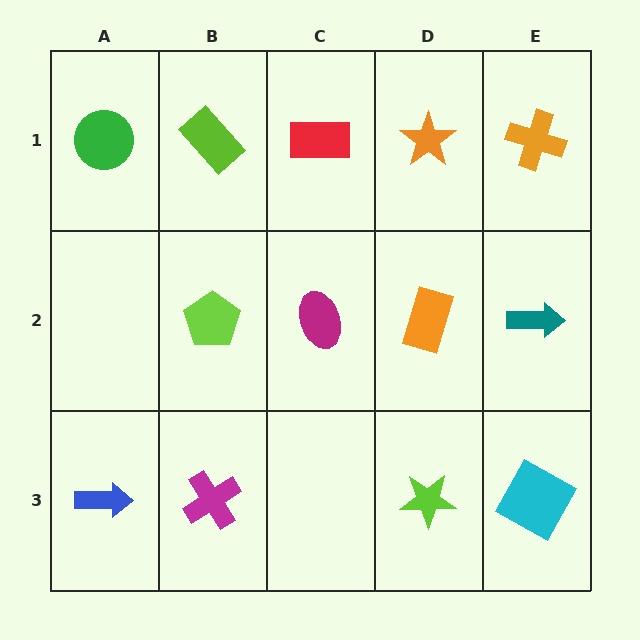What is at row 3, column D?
A lime star.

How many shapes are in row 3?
4 shapes.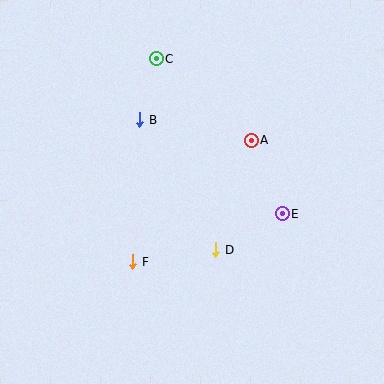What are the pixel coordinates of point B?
Point B is at (140, 120).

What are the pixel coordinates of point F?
Point F is at (133, 262).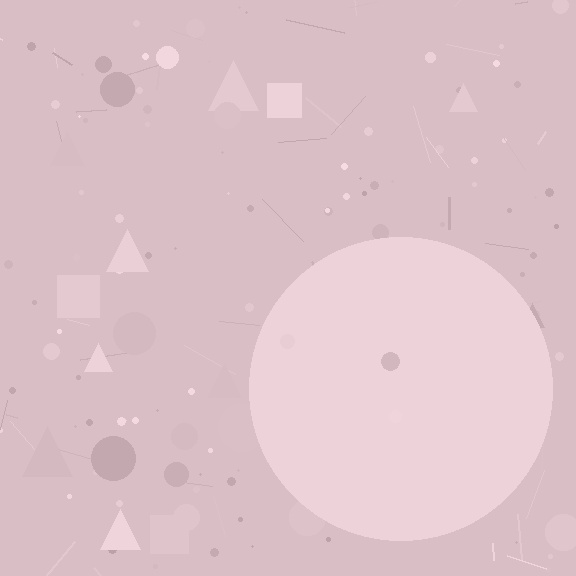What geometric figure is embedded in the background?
A circle is embedded in the background.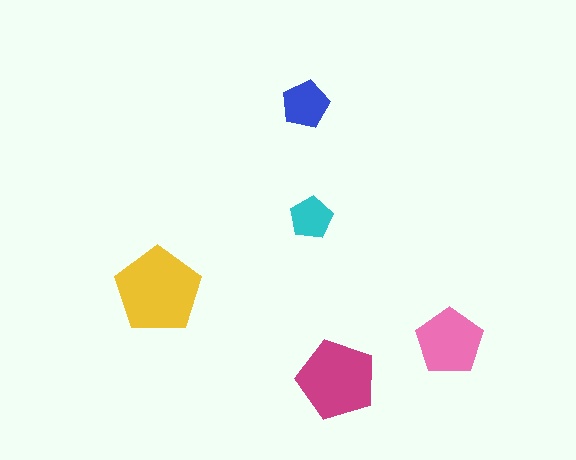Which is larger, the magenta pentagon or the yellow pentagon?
The yellow one.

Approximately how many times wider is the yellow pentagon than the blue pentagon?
About 2 times wider.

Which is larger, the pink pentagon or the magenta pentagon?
The magenta one.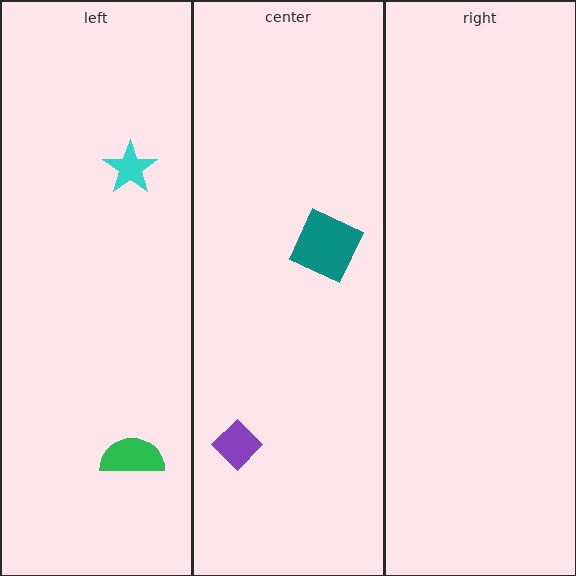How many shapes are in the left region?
2.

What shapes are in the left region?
The green semicircle, the cyan star.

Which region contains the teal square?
The center region.